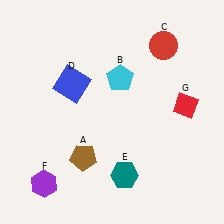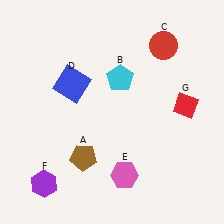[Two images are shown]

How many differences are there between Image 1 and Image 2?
There is 1 difference between the two images.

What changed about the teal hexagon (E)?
In Image 1, E is teal. In Image 2, it changed to pink.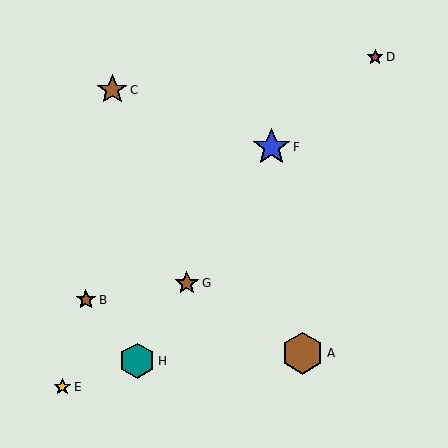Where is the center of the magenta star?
The center of the magenta star is at (375, 57).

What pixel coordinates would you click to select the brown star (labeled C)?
Click at (112, 90) to select the brown star C.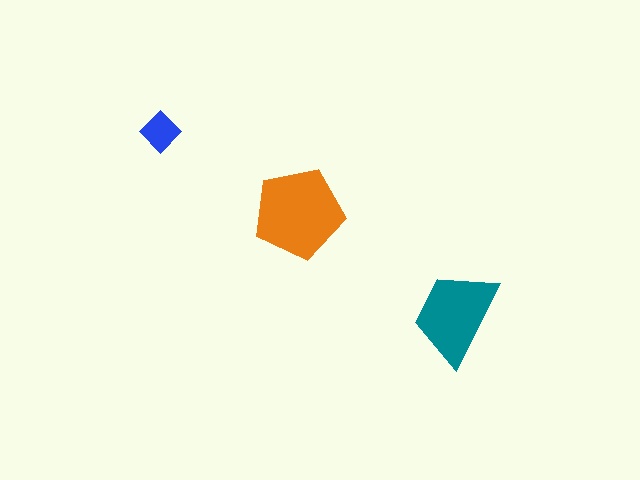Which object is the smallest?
The blue diamond.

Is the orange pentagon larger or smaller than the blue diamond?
Larger.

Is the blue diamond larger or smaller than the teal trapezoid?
Smaller.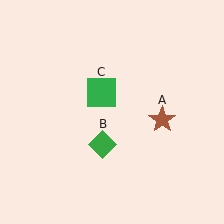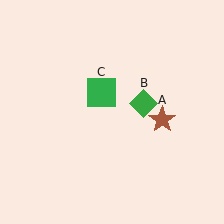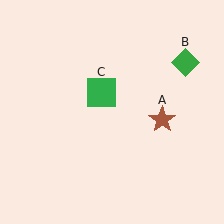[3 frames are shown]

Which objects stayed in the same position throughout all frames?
Brown star (object A) and green square (object C) remained stationary.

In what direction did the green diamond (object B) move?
The green diamond (object B) moved up and to the right.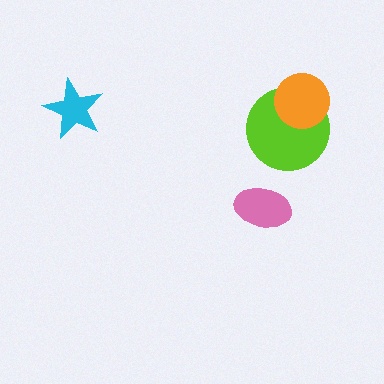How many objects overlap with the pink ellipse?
0 objects overlap with the pink ellipse.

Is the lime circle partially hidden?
Yes, it is partially covered by another shape.